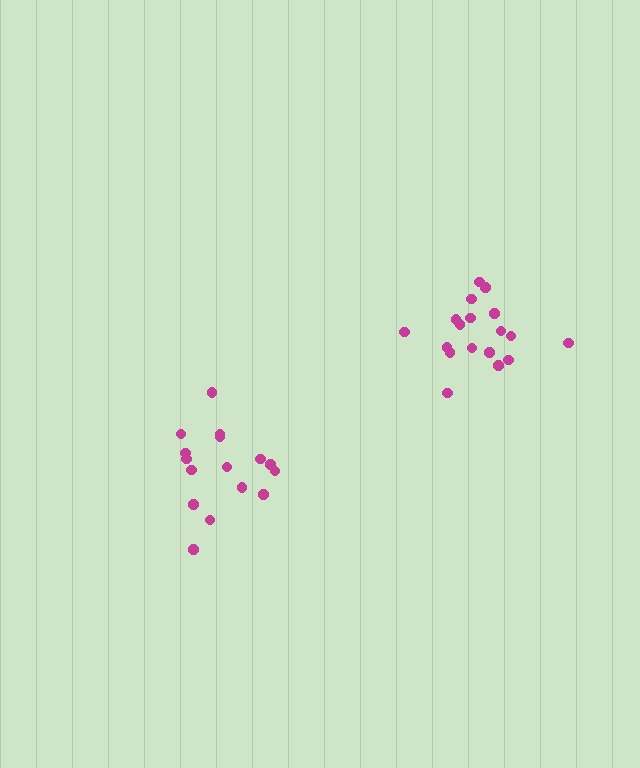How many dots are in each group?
Group 1: 16 dots, Group 2: 18 dots (34 total).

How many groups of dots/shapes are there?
There are 2 groups.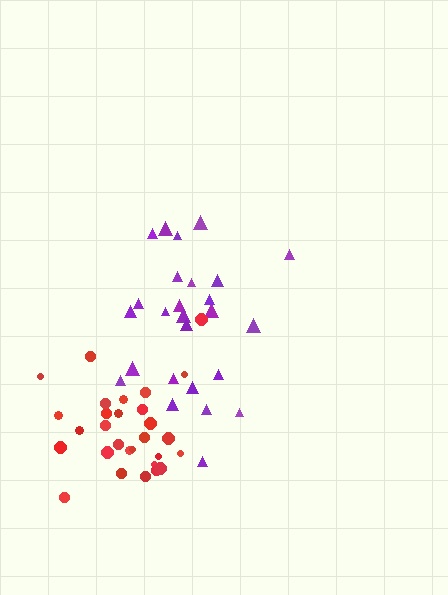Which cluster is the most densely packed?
Red.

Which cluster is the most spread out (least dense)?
Purple.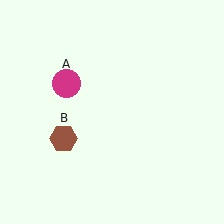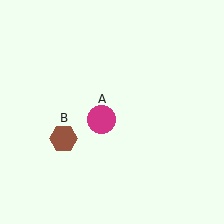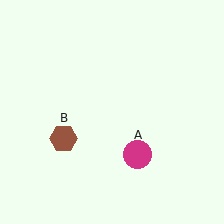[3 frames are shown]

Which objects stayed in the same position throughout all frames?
Brown hexagon (object B) remained stationary.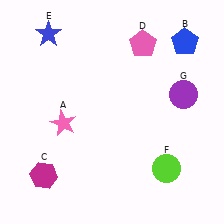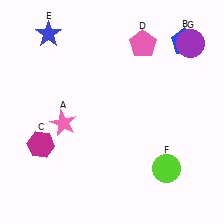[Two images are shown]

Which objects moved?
The objects that moved are: the magenta hexagon (C), the purple circle (G).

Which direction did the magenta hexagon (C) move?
The magenta hexagon (C) moved up.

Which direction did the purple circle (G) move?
The purple circle (G) moved up.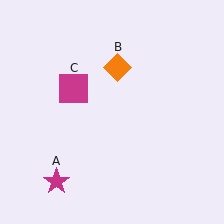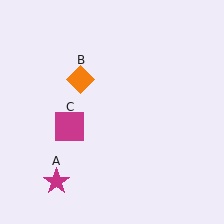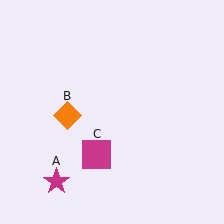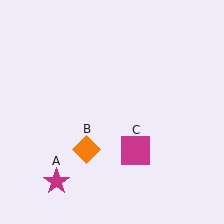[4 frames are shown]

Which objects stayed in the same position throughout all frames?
Magenta star (object A) remained stationary.